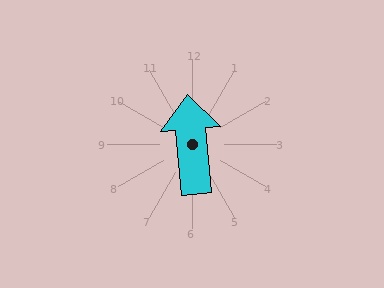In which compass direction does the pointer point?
North.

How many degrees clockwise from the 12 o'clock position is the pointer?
Approximately 354 degrees.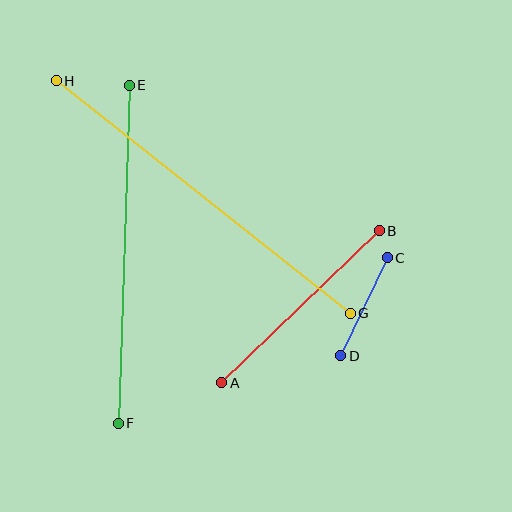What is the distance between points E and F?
The distance is approximately 338 pixels.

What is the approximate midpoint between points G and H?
The midpoint is at approximately (203, 197) pixels.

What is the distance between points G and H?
The distance is approximately 375 pixels.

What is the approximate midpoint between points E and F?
The midpoint is at approximately (124, 254) pixels.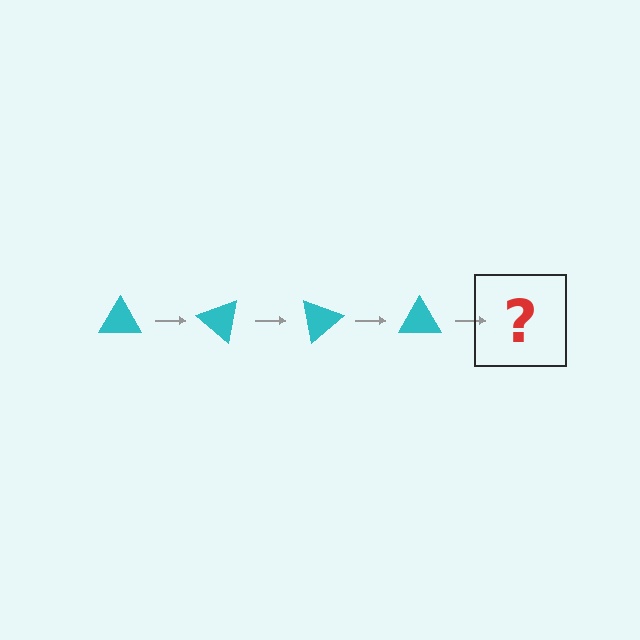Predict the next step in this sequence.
The next step is a cyan triangle rotated 160 degrees.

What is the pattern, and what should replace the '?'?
The pattern is that the triangle rotates 40 degrees each step. The '?' should be a cyan triangle rotated 160 degrees.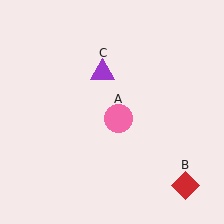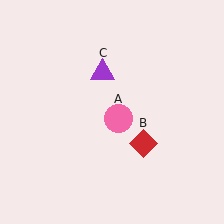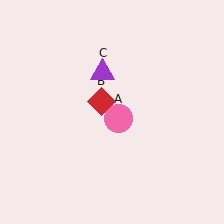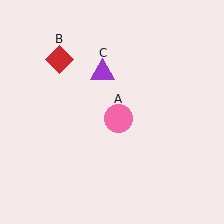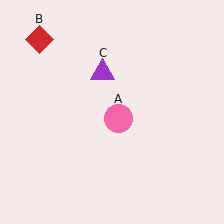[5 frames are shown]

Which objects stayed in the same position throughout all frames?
Pink circle (object A) and purple triangle (object C) remained stationary.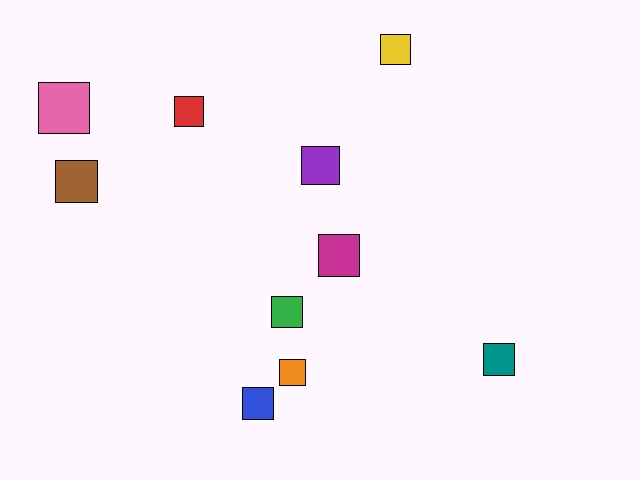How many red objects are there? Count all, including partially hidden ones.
There is 1 red object.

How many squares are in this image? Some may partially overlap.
There are 10 squares.